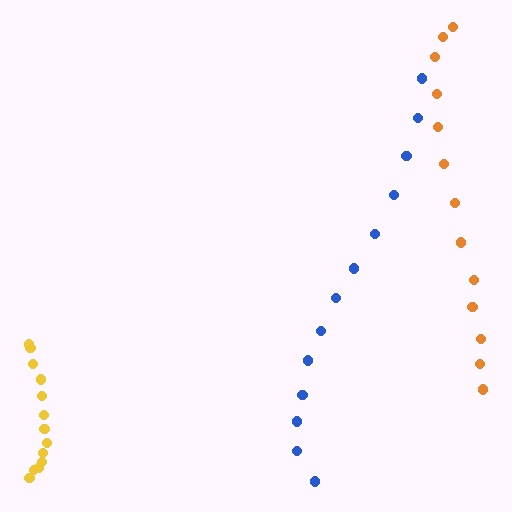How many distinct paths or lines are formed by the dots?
There are 3 distinct paths.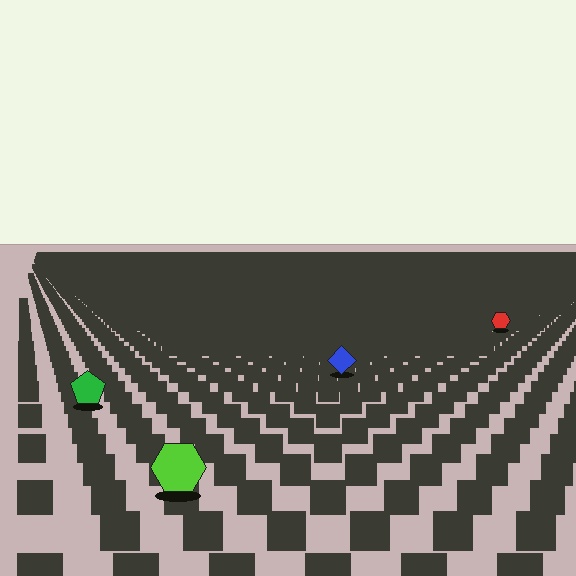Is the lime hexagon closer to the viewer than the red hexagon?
Yes. The lime hexagon is closer — you can tell from the texture gradient: the ground texture is coarser near it.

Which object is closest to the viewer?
The lime hexagon is closest. The texture marks near it are larger and more spread out.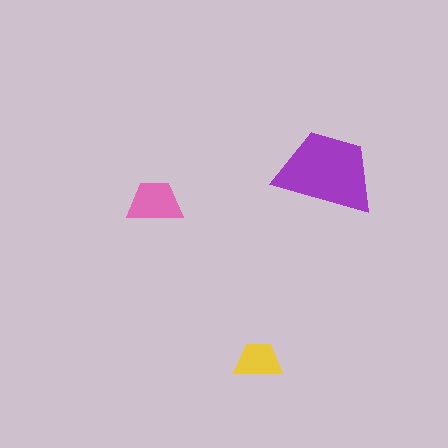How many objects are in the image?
There are 3 objects in the image.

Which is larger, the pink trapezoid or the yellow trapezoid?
The pink one.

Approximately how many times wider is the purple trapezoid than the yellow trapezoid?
About 2 times wider.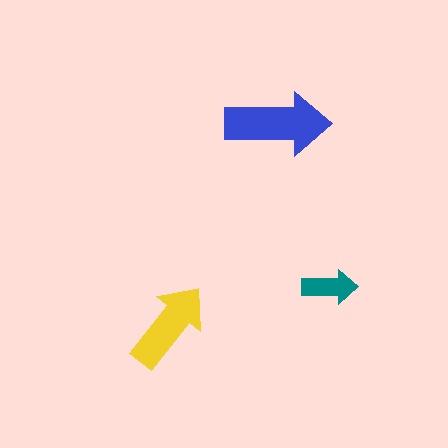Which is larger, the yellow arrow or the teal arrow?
The yellow one.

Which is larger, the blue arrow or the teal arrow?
The blue one.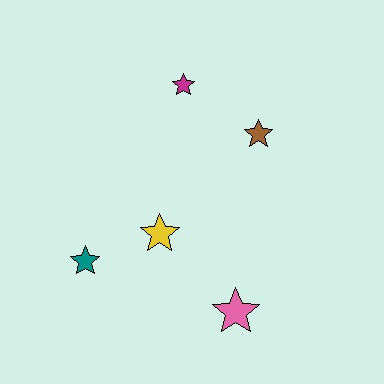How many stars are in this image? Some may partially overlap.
There are 5 stars.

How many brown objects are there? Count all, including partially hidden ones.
There is 1 brown object.